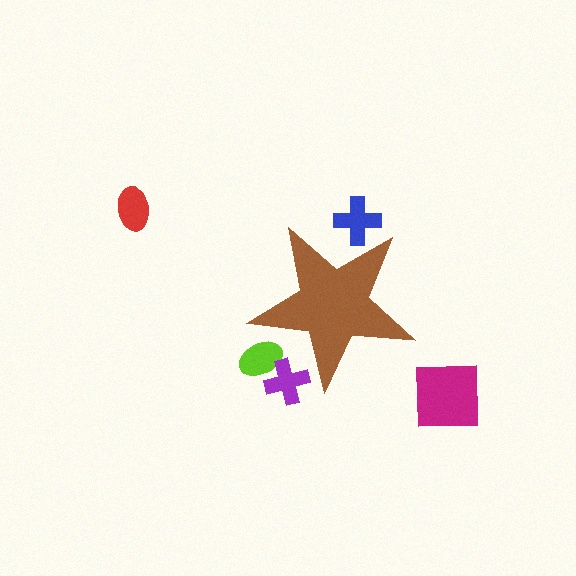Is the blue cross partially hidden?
Yes, the blue cross is partially hidden behind the brown star.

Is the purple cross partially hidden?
Yes, the purple cross is partially hidden behind the brown star.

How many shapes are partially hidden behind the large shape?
3 shapes are partially hidden.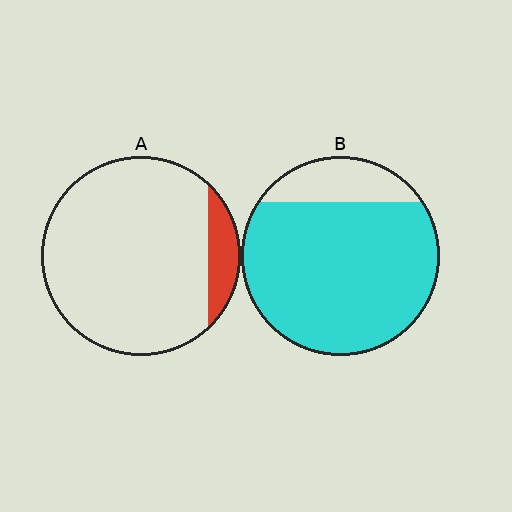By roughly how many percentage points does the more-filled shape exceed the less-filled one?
By roughly 70 percentage points (B over A).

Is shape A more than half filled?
No.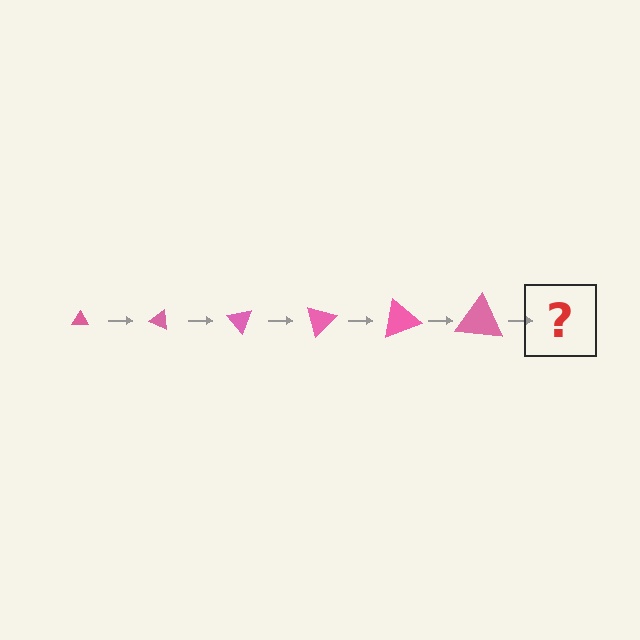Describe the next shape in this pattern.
It should be a triangle, larger than the previous one and rotated 150 degrees from the start.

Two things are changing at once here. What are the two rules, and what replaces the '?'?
The two rules are that the triangle grows larger each step and it rotates 25 degrees each step. The '?' should be a triangle, larger than the previous one and rotated 150 degrees from the start.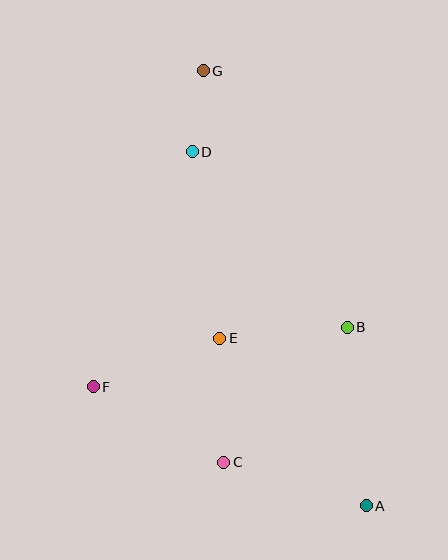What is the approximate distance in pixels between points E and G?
The distance between E and G is approximately 268 pixels.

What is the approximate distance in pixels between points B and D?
The distance between B and D is approximately 234 pixels.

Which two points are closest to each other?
Points D and G are closest to each other.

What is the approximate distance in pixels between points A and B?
The distance between A and B is approximately 179 pixels.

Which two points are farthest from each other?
Points A and G are farthest from each other.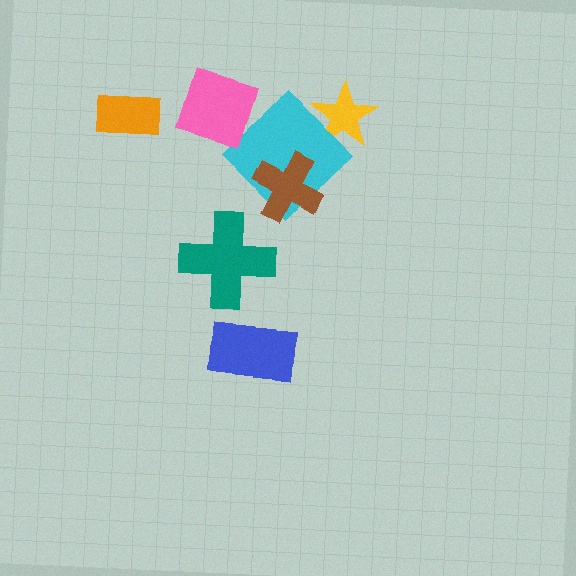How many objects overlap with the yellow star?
1 object overlaps with the yellow star.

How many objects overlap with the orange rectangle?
0 objects overlap with the orange rectangle.